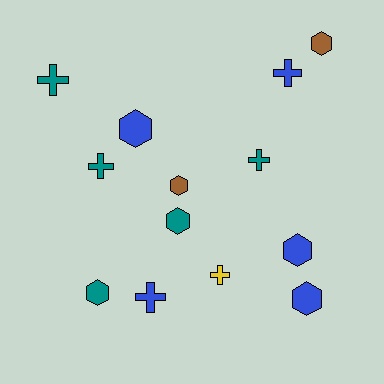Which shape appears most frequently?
Hexagon, with 7 objects.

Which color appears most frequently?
Blue, with 5 objects.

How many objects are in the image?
There are 13 objects.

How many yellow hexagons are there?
There are no yellow hexagons.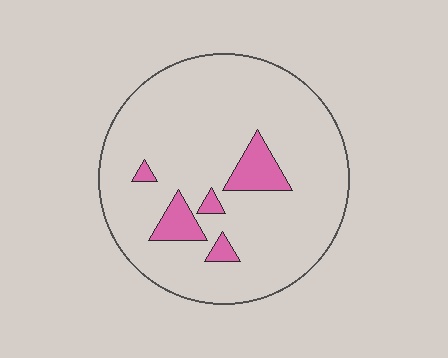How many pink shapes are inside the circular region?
5.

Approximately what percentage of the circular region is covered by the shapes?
Approximately 10%.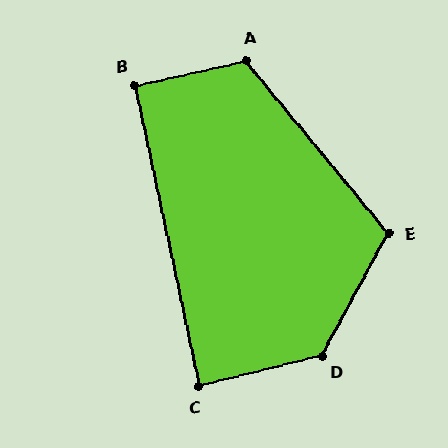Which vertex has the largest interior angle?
D, at approximately 132 degrees.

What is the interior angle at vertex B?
Approximately 90 degrees (approximately right).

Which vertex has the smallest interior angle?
C, at approximately 88 degrees.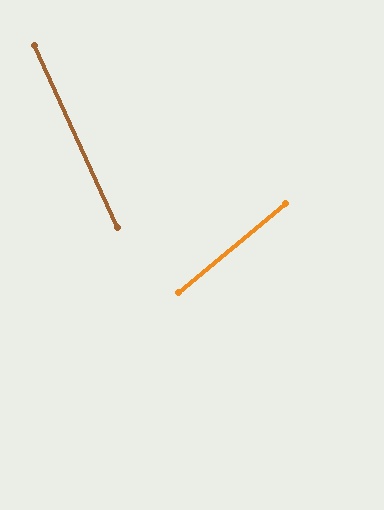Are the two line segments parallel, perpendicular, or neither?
Neither parallel nor perpendicular — they differ by about 74°.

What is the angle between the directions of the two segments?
Approximately 74 degrees.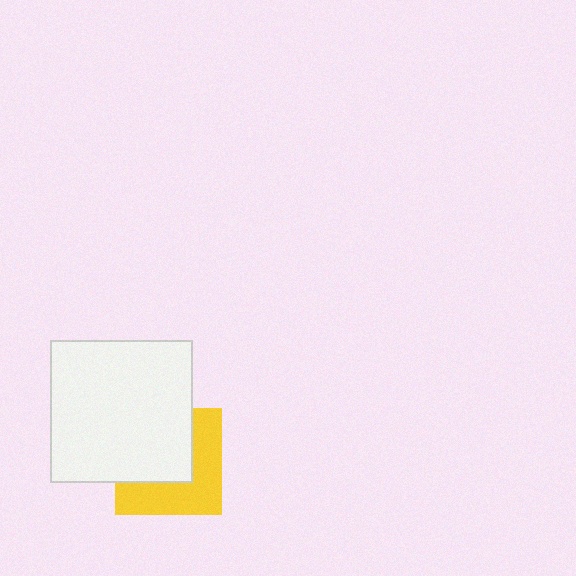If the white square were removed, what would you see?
You would see the complete yellow square.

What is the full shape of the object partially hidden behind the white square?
The partially hidden object is a yellow square.